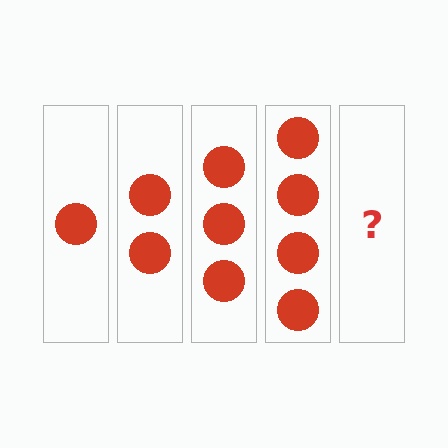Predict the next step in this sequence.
The next step is 5 circles.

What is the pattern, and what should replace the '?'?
The pattern is that each step adds one more circle. The '?' should be 5 circles.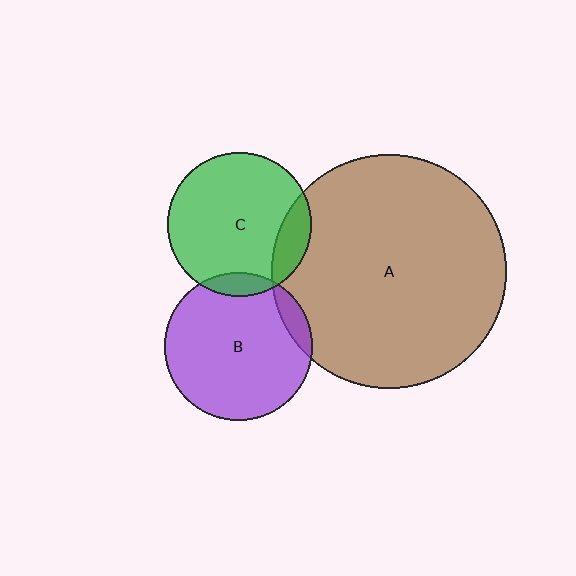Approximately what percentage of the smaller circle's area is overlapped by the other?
Approximately 15%.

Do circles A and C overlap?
Yes.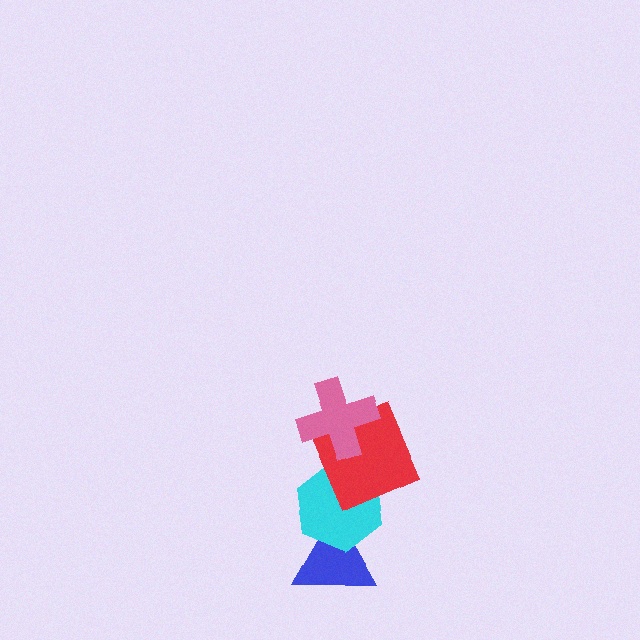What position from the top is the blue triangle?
The blue triangle is 4th from the top.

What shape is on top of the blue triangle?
The cyan hexagon is on top of the blue triangle.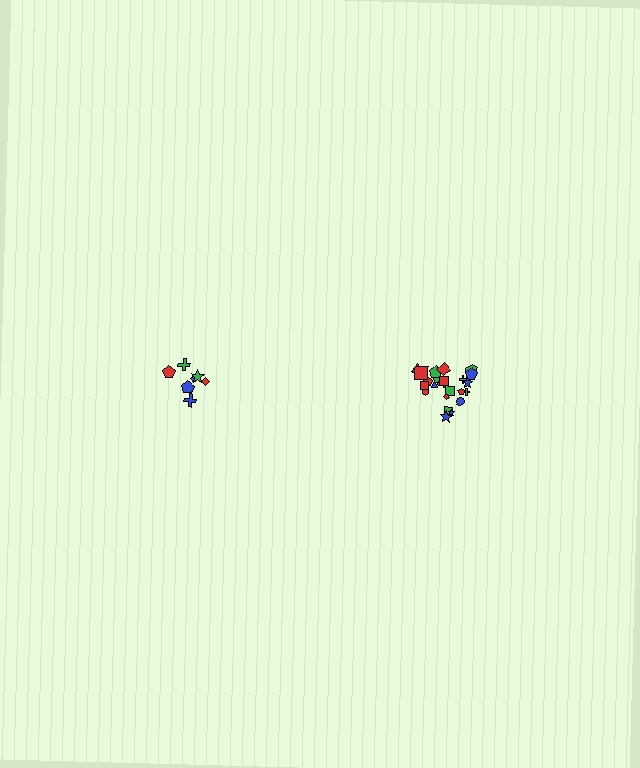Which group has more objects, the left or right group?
The right group.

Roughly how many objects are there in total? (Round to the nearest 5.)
Roughly 30 objects in total.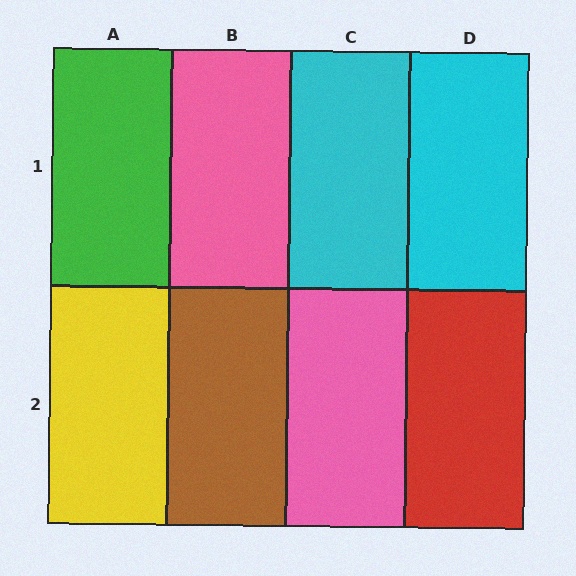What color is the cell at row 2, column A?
Yellow.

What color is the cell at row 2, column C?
Pink.